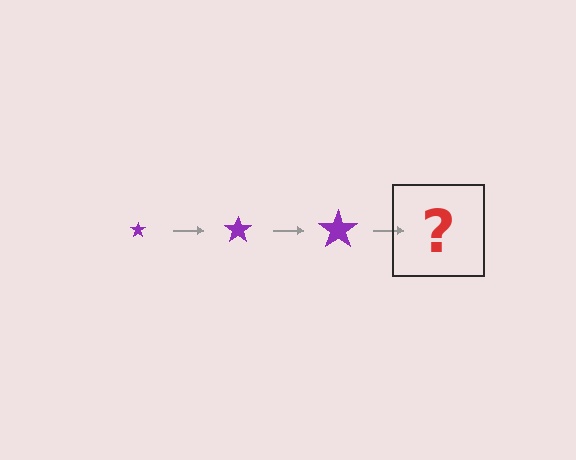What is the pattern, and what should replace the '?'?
The pattern is that the star gets progressively larger each step. The '?' should be a purple star, larger than the previous one.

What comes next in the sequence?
The next element should be a purple star, larger than the previous one.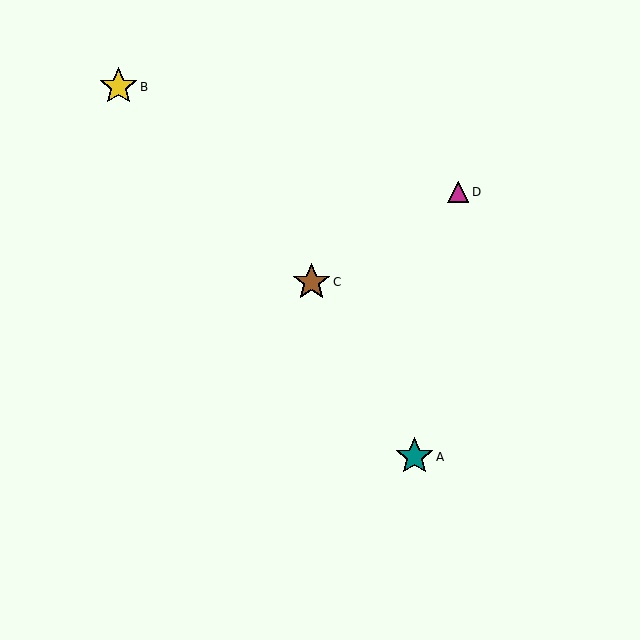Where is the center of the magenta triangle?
The center of the magenta triangle is at (458, 192).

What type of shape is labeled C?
Shape C is a brown star.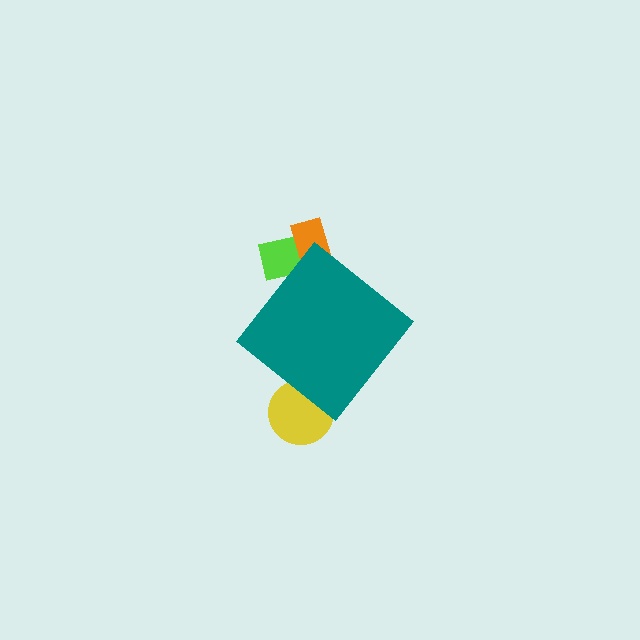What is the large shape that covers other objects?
A teal diamond.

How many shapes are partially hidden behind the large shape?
3 shapes are partially hidden.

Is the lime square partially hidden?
Yes, the lime square is partially hidden behind the teal diamond.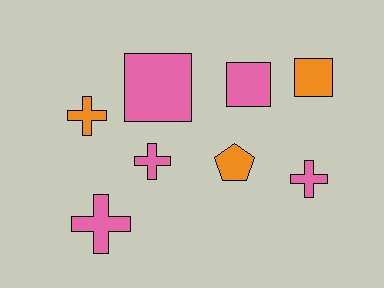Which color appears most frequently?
Pink, with 5 objects.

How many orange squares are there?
There is 1 orange square.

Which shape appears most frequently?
Cross, with 4 objects.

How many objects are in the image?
There are 8 objects.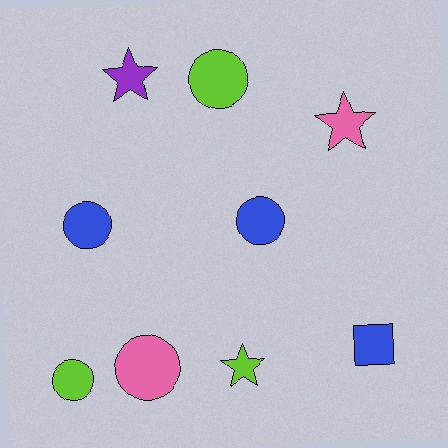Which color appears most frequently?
Blue, with 3 objects.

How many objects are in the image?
There are 9 objects.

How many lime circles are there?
There are 2 lime circles.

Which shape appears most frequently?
Circle, with 5 objects.